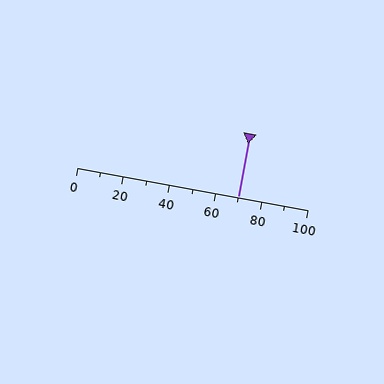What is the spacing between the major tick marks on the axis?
The major ticks are spaced 20 apart.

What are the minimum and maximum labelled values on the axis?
The axis runs from 0 to 100.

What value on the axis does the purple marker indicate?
The marker indicates approximately 70.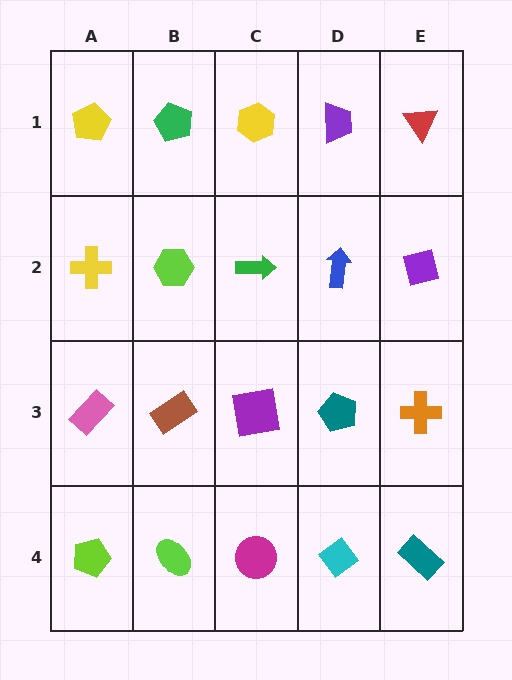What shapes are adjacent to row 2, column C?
A yellow hexagon (row 1, column C), a purple square (row 3, column C), a lime hexagon (row 2, column B), a blue arrow (row 2, column D).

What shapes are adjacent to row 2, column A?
A yellow pentagon (row 1, column A), a pink rectangle (row 3, column A), a lime hexagon (row 2, column B).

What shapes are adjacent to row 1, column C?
A green arrow (row 2, column C), a green pentagon (row 1, column B), a purple trapezoid (row 1, column D).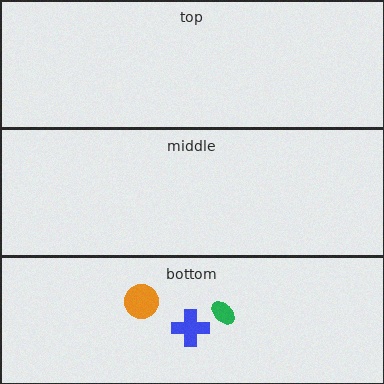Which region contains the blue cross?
The bottom region.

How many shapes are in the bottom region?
3.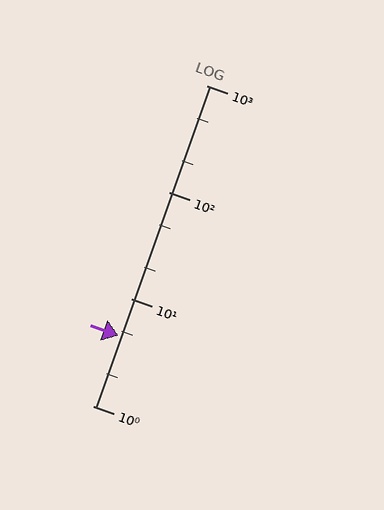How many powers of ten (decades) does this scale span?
The scale spans 3 decades, from 1 to 1000.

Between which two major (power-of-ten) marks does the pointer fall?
The pointer is between 1 and 10.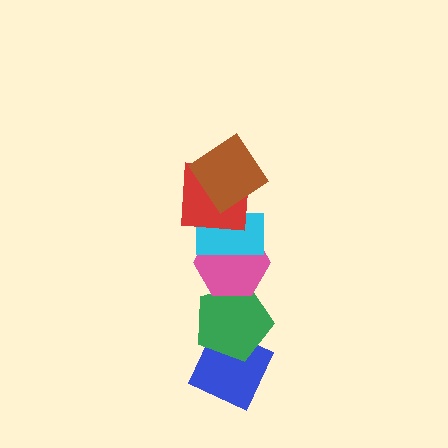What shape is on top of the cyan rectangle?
The red square is on top of the cyan rectangle.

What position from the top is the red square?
The red square is 2nd from the top.